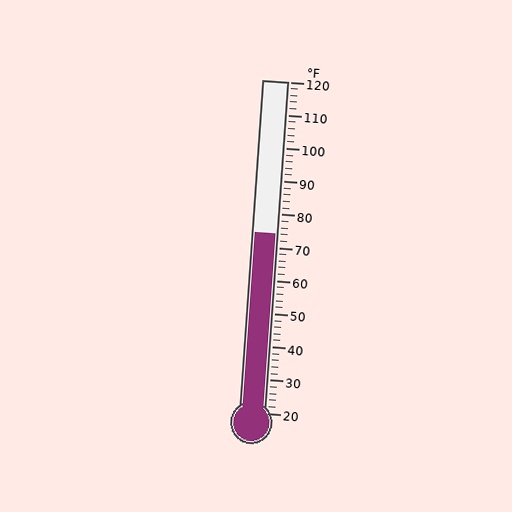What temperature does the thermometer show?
The thermometer shows approximately 74°F.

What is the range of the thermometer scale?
The thermometer scale ranges from 20°F to 120°F.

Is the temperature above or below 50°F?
The temperature is above 50°F.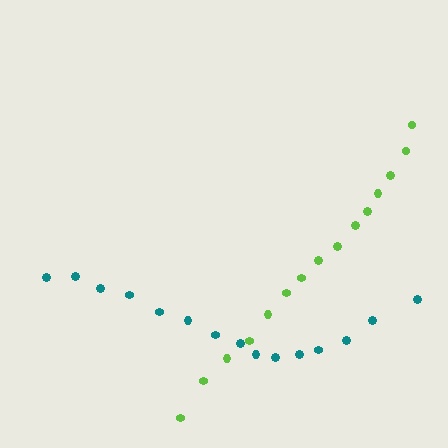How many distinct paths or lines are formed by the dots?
There are 2 distinct paths.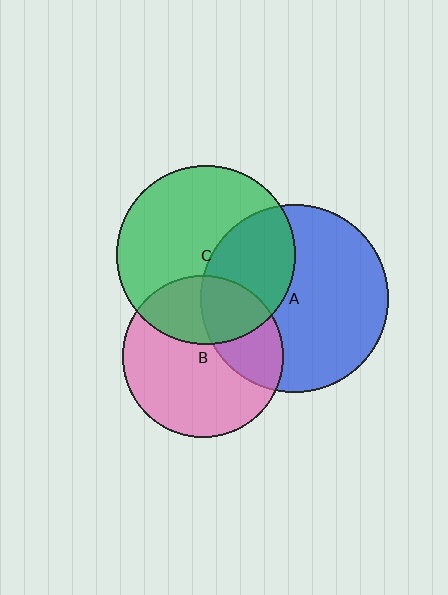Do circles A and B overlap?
Yes.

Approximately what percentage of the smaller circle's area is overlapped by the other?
Approximately 30%.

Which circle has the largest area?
Circle A (blue).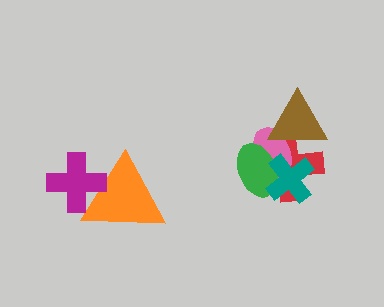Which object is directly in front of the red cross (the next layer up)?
The pink ellipse is directly in front of the red cross.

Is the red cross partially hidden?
Yes, it is partially covered by another shape.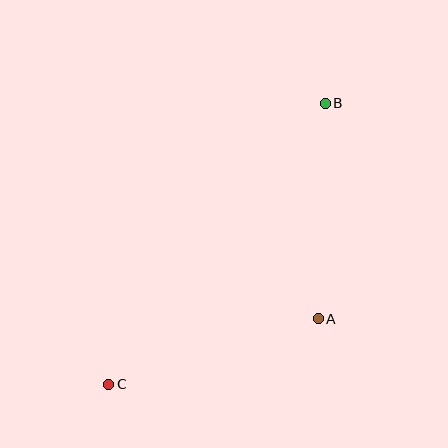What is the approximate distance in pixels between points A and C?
The distance between A and C is approximately 219 pixels.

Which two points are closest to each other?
Points A and B are closest to each other.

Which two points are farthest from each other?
Points B and C are farthest from each other.